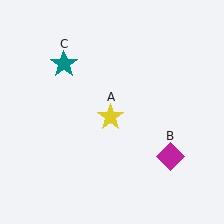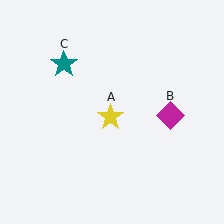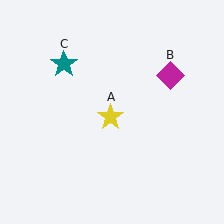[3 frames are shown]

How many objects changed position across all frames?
1 object changed position: magenta diamond (object B).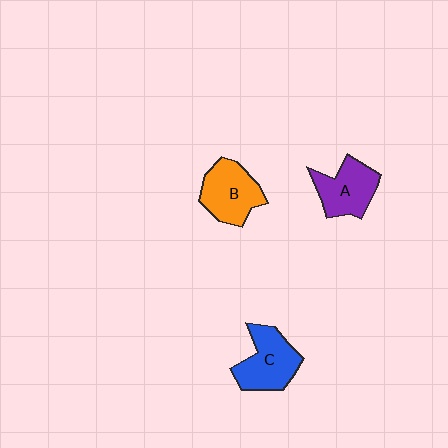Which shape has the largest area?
Shape C (blue).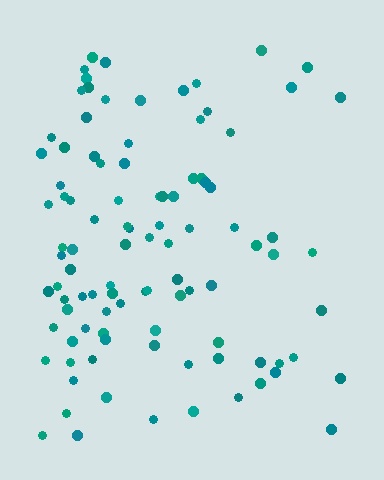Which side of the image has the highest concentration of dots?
The left.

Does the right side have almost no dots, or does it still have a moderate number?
Still a moderate number, just noticeably fewer than the left.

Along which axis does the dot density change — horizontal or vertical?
Horizontal.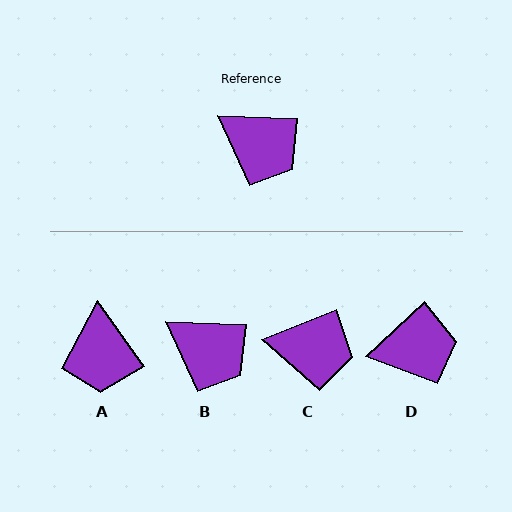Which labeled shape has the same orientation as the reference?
B.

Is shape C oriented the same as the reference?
No, it is off by about 24 degrees.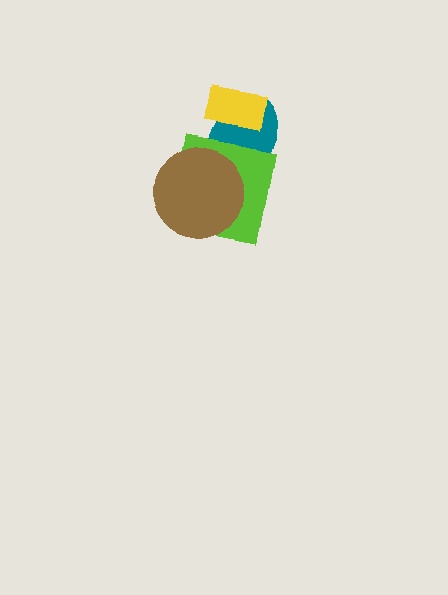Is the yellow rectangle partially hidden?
No, no other shape covers it.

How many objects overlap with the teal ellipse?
3 objects overlap with the teal ellipse.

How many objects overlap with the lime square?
2 objects overlap with the lime square.